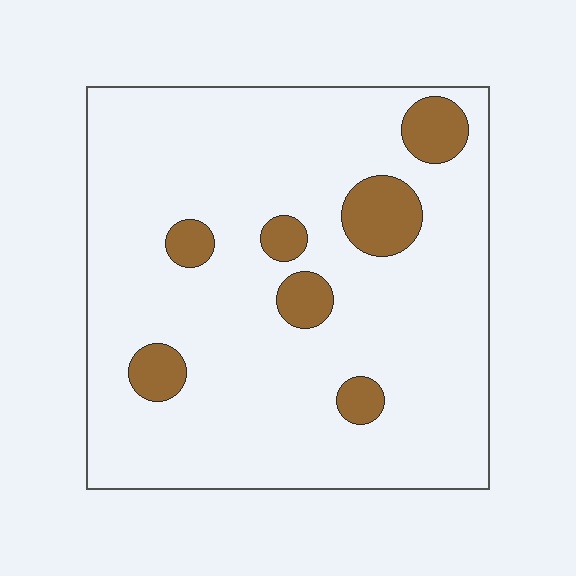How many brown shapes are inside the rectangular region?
7.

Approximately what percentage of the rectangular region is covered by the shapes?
Approximately 10%.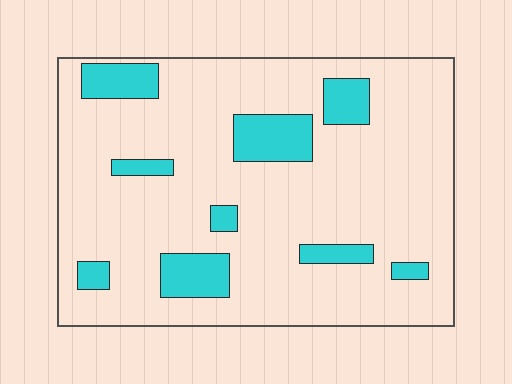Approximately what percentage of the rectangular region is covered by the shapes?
Approximately 15%.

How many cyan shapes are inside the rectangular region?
9.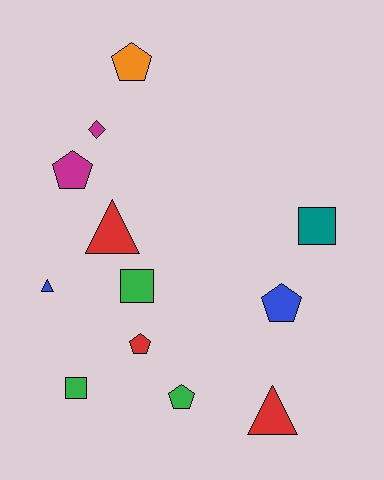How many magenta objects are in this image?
There are 2 magenta objects.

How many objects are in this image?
There are 12 objects.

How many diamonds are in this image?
There is 1 diamond.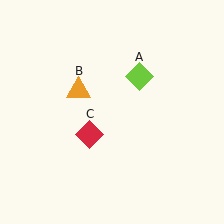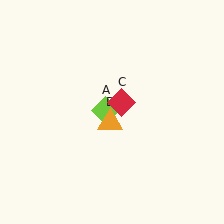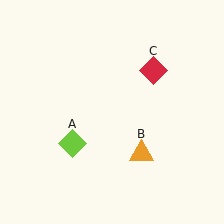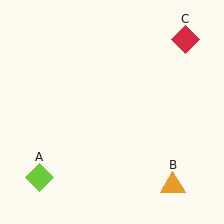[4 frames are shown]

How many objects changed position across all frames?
3 objects changed position: lime diamond (object A), orange triangle (object B), red diamond (object C).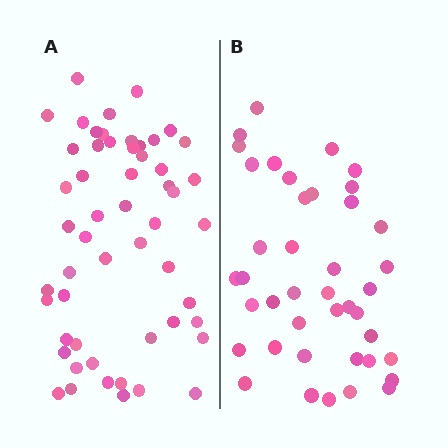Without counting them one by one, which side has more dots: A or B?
Region A (the left region) has more dots.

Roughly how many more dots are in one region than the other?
Region A has approximately 15 more dots than region B.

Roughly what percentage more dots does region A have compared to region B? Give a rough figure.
About 30% more.